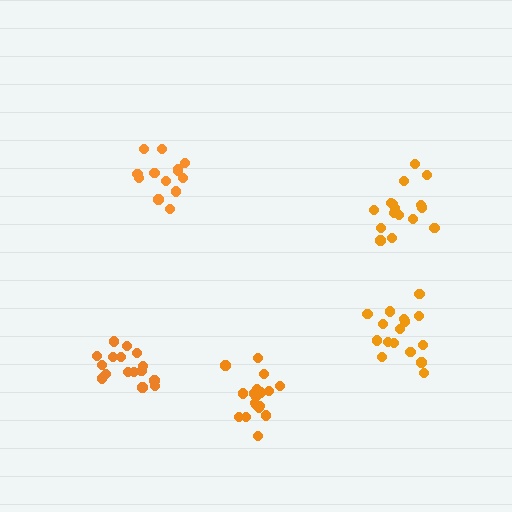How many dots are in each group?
Group 1: 16 dots, Group 2: 16 dots, Group 3: 13 dots, Group 4: 16 dots, Group 5: 18 dots (79 total).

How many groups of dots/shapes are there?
There are 5 groups.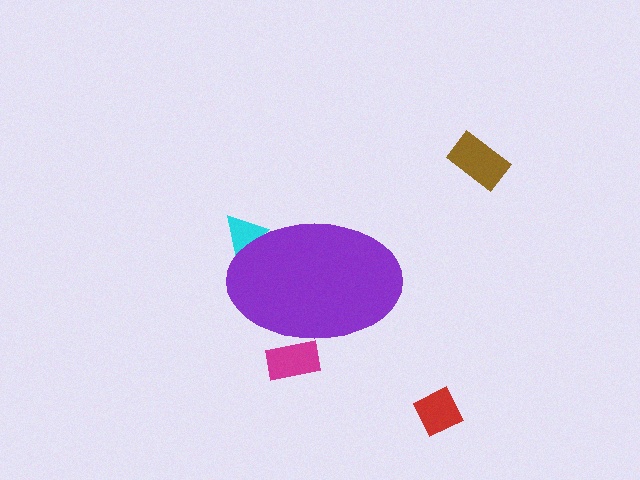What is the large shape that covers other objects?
A purple ellipse.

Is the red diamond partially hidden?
No, the red diamond is fully visible.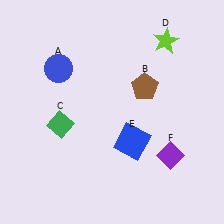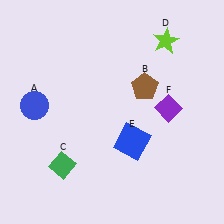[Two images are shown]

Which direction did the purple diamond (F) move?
The purple diamond (F) moved up.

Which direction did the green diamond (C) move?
The green diamond (C) moved down.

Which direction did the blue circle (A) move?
The blue circle (A) moved down.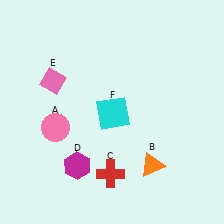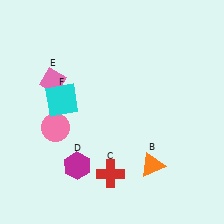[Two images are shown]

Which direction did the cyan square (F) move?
The cyan square (F) moved left.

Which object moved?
The cyan square (F) moved left.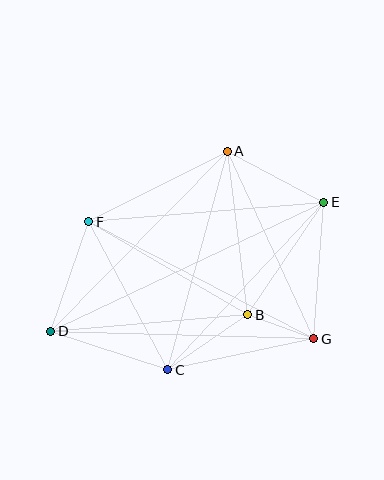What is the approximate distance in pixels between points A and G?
The distance between A and G is approximately 207 pixels.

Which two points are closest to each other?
Points B and G are closest to each other.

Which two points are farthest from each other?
Points D and E are farthest from each other.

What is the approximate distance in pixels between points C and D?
The distance between C and D is approximately 123 pixels.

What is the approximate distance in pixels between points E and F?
The distance between E and F is approximately 236 pixels.